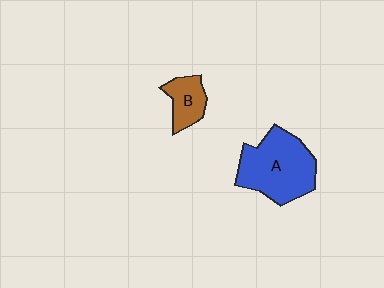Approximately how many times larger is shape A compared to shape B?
Approximately 2.5 times.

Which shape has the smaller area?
Shape B (brown).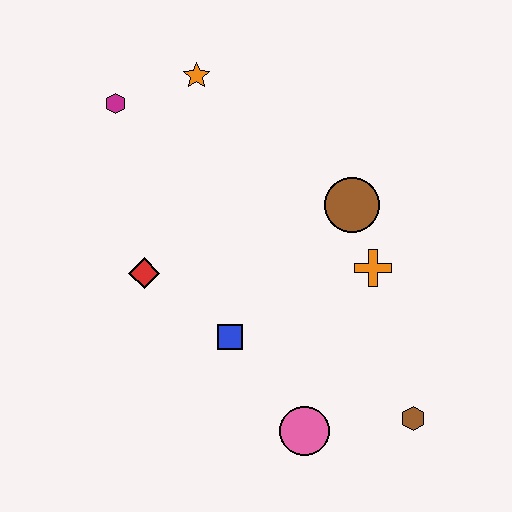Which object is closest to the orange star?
The magenta hexagon is closest to the orange star.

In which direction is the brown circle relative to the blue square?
The brown circle is above the blue square.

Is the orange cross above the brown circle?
No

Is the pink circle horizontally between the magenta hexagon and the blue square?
No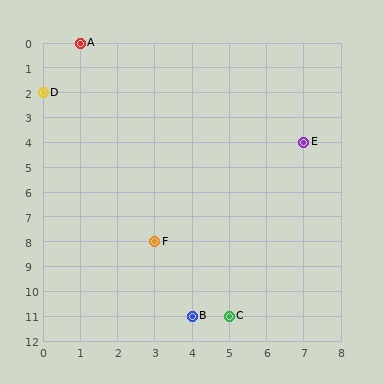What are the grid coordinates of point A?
Point A is at grid coordinates (1, 0).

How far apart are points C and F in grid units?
Points C and F are 2 columns and 3 rows apart (about 3.6 grid units diagonally).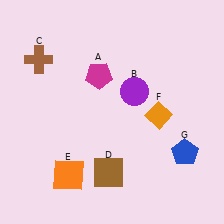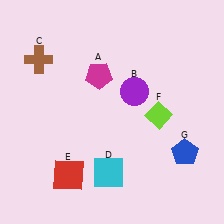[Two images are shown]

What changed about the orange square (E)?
In Image 1, E is orange. In Image 2, it changed to red.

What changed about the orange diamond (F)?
In Image 1, F is orange. In Image 2, it changed to lime.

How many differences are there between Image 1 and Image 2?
There are 3 differences between the two images.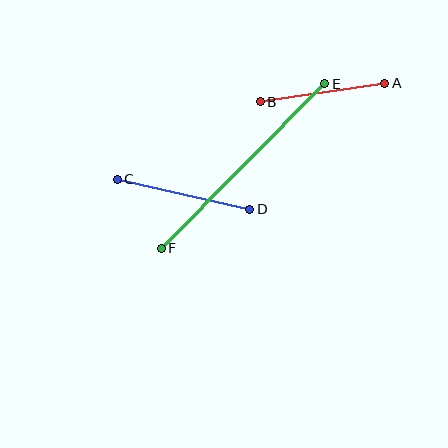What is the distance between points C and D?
The distance is approximately 136 pixels.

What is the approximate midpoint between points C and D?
The midpoint is at approximately (183, 194) pixels.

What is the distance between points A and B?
The distance is approximately 126 pixels.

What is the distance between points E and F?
The distance is approximately 232 pixels.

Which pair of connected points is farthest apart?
Points E and F are farthest apart.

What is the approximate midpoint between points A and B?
The midpoint is at approximately (322, 92) pixels.